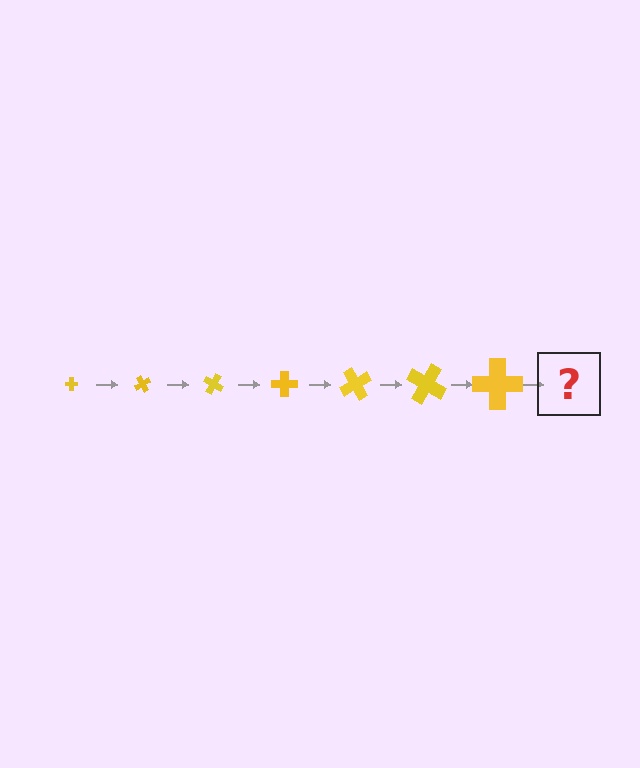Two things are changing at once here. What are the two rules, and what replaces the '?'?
The two rules are that the cross grows larger each step and it rotates 60 degrees each step. The '?' should be a cross, larger than the previous one and rotated 420 degrees from the start.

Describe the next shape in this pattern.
It should be a cross, larger than the previous one and rotated 420 degrees from the start.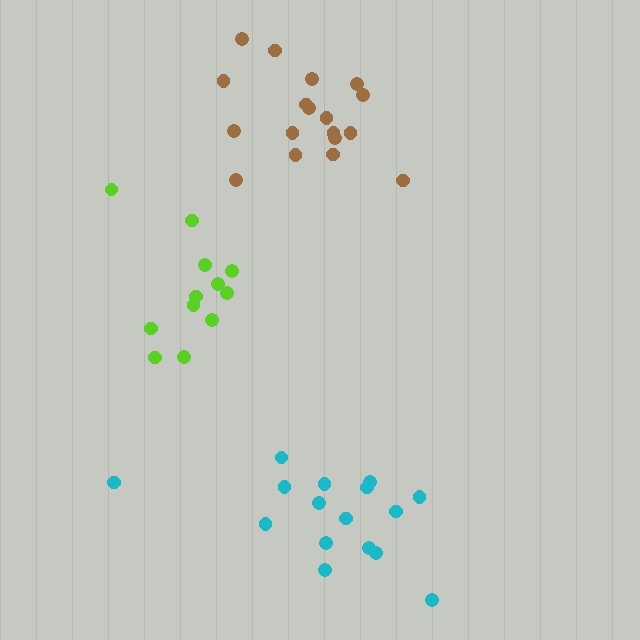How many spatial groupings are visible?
There are 3 spatial groupings.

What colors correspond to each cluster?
The clusters are colored: brown, lime, cyan.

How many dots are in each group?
Group 1: 18 dots, Group 2: 12 dots, Group 3: 16 dots (46 total).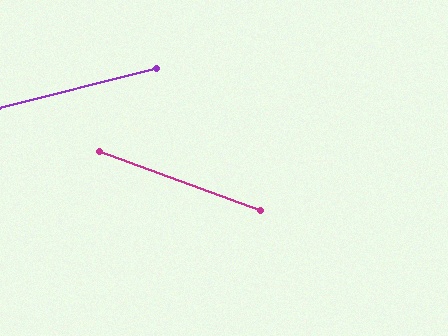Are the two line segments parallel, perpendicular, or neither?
Neither parallel nor perpendicular — they differ by about 34°.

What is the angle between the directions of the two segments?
Approximately 34 degrees.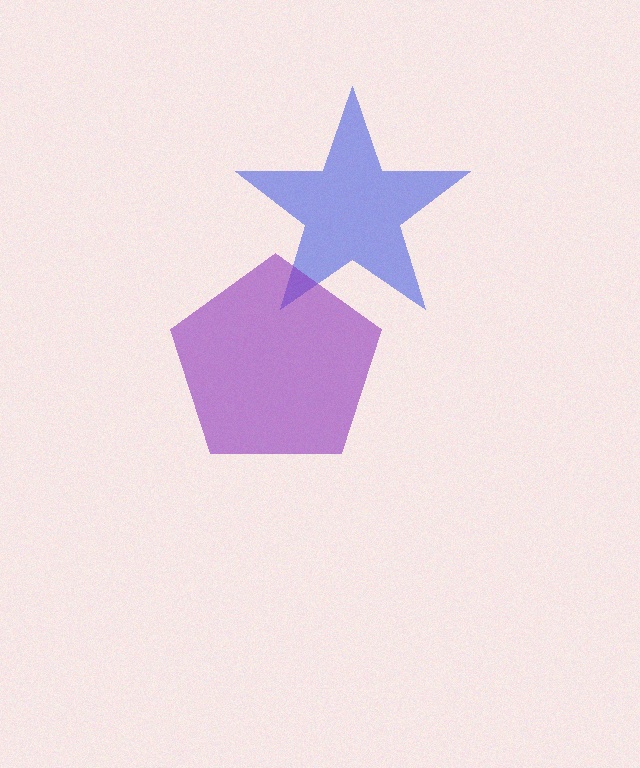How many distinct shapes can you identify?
There are 2 distinct shapes: a blue star, a purple pentagon.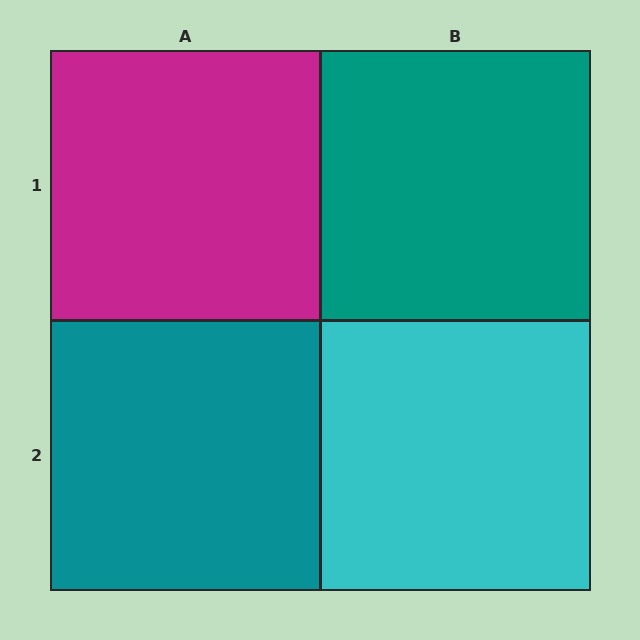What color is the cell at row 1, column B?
Teal.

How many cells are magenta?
1 cell is magenta.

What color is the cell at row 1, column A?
Magenta.